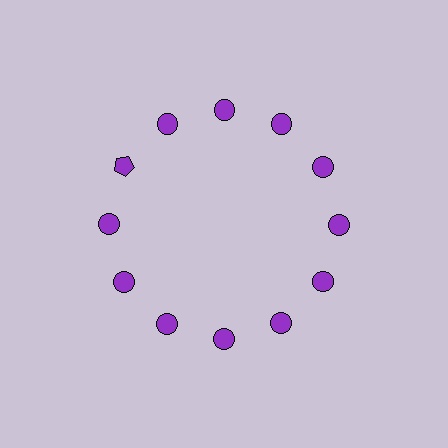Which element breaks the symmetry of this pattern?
The purple pentagon at roughly the 10 o'clock position breaks the symmetry. All other shapes are purple circles.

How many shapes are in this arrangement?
There are 12 shapes arranged in a ring pattern.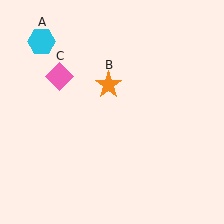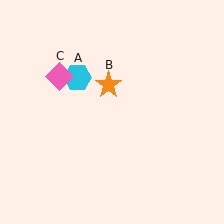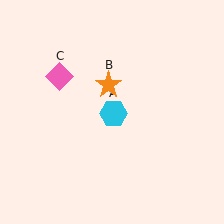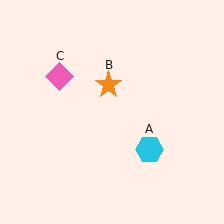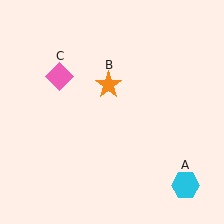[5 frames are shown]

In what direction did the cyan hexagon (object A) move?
The cyan hexagon (object A) moved down and to the right.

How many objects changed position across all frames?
1 object changed position: cyan hexagon (object A).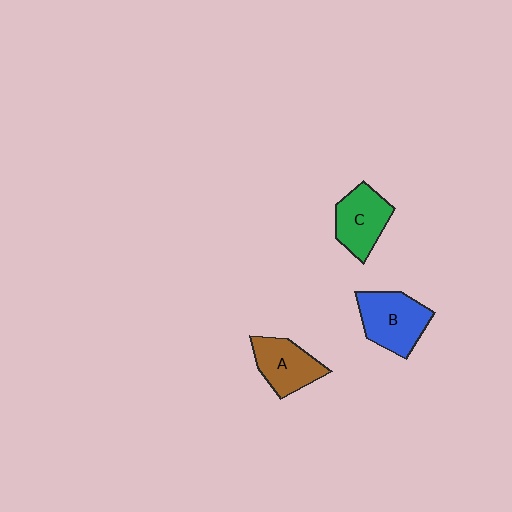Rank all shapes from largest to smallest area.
From largest to smallest: B (blue), C (green), A (brown).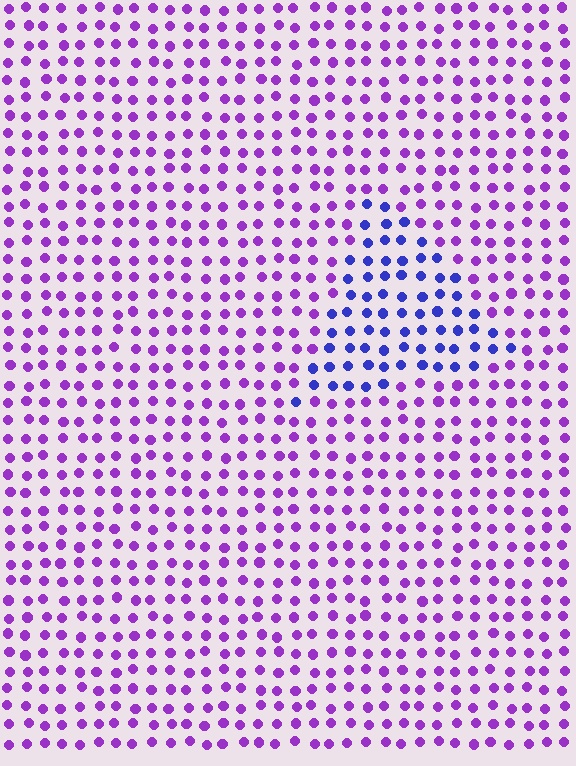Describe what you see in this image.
The image is filled with small purple elements in a uniform arrangement. A triangle-shaped region is visible where the elements are tinted to a slightly different hue, forming a subtle color boundary.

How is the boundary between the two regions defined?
The boundary is defined purely by a slight shift in hue (about 43 degrees). Spacing, size, and orientation are identical on both sides.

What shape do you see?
I see a triangle.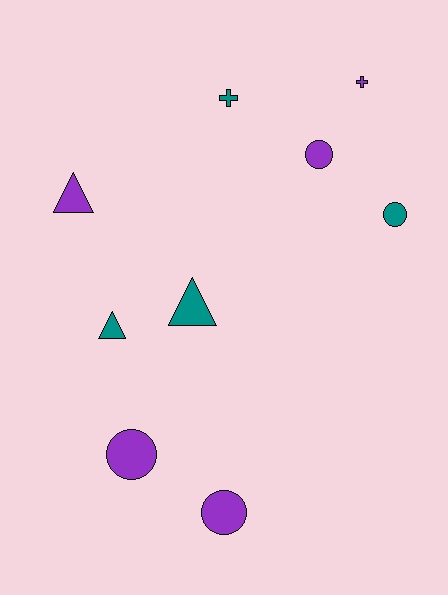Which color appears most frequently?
Purple, with 5 objects.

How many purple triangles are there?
There is 1 purple triangle.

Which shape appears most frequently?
Circle, with 4 objects.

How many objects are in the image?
There are 9 objects.